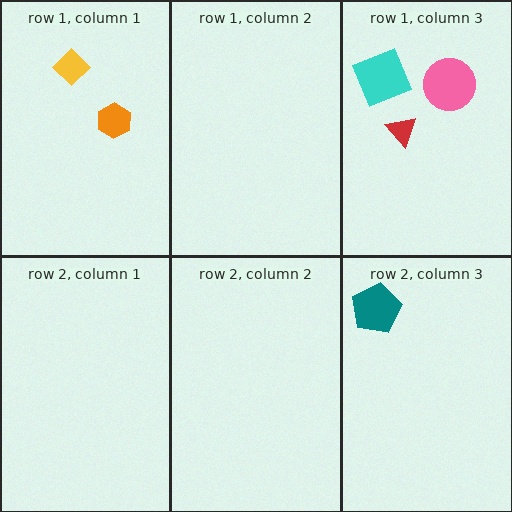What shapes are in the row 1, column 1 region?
The orange hexagon, the yellow diamond.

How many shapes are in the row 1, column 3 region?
3.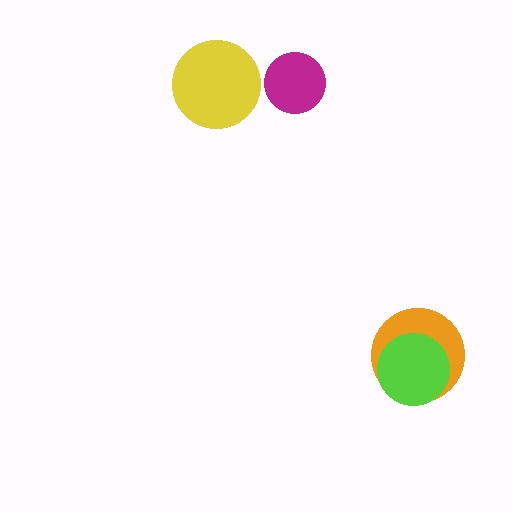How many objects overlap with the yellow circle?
0 objects overlap with the yellow circle.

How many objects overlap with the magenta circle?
0 objects overlap with the magenta circle.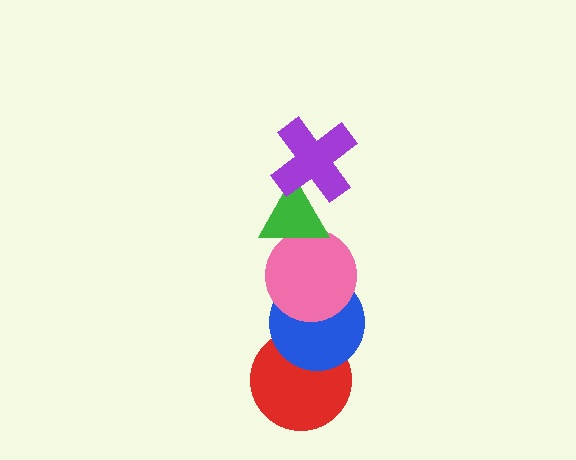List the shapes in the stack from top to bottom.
From top to bottom: the purple cross, the green triangle, the pink circle, the blue circle, the red circle.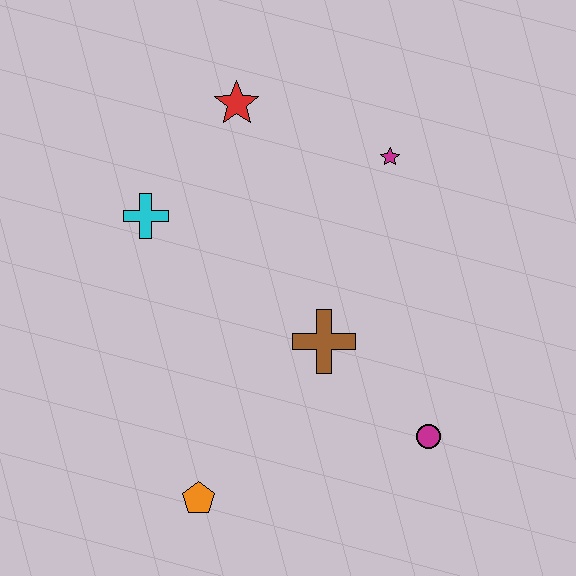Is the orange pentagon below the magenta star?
Yes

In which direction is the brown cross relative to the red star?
The brown cross is below the red star.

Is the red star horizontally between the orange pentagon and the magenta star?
Yes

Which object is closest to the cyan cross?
The red star is closest to the cyan cross.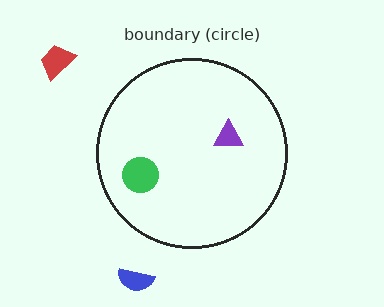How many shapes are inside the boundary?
2 inside, 2 outside.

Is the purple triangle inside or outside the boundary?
Inside.